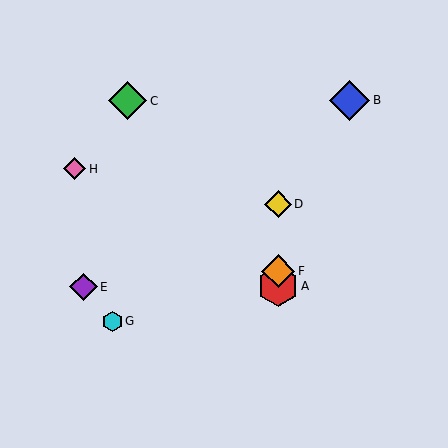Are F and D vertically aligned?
Yes, both are at x≈278.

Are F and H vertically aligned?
No, F is at x≈278 and H is at x≈75.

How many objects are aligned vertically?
3 objects (A, D, F) are aligned vertically.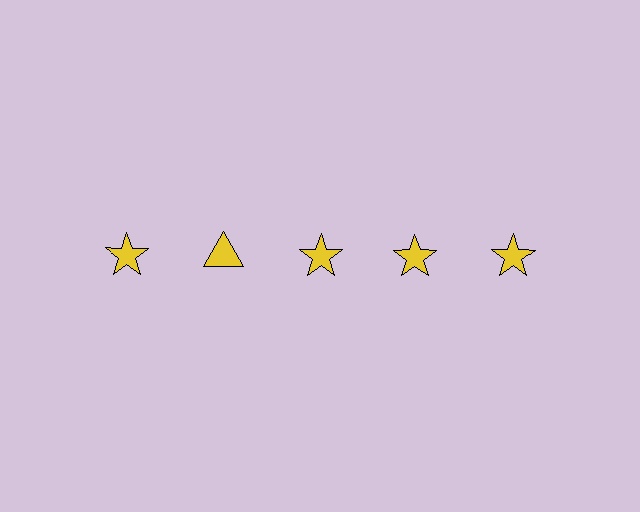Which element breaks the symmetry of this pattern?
The yellow triangle in the top row, second from left column breaks the symmetry. All other shapes are yellow stars.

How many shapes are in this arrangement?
There are 5 shapes arranged in a grid pattern.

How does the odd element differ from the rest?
It has a different shape: triangle instead of star.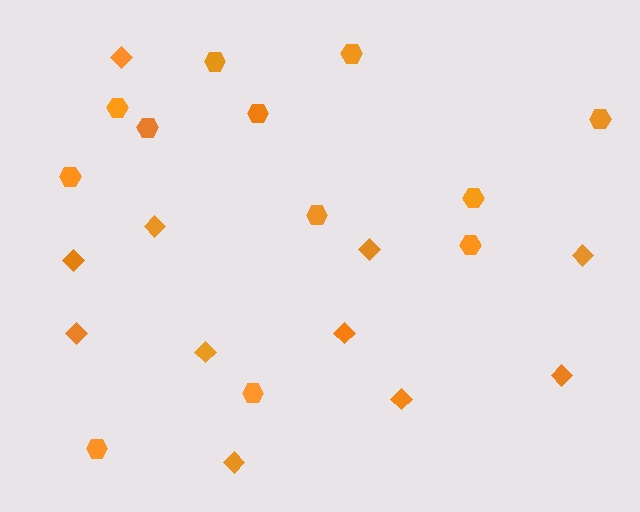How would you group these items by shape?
There are 2 groups: one group of diamonds (11) and one group of hexagons (12).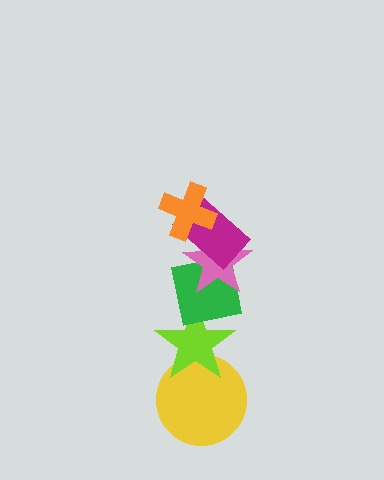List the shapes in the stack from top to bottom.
From top to bottom: the orange cross, the magenta rectangle, the pink star, the green square, the lime star, the yellow circle.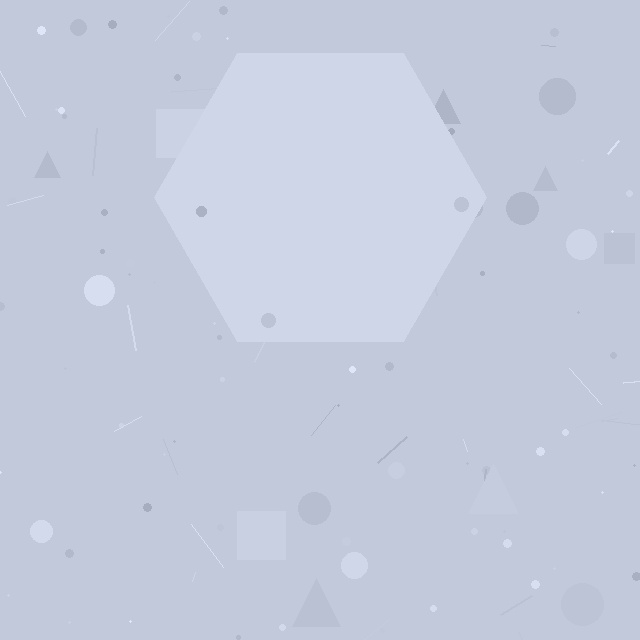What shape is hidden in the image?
A hexagon is hidden in the image.